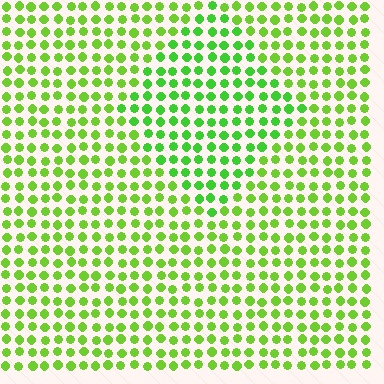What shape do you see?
I see a diamond.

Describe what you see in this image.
The image is filled with small lime elements in a uniform arrangement. A diamond-shaped region is visible where the elements are tinted to a slightly different hue, forming a subtle color boundary.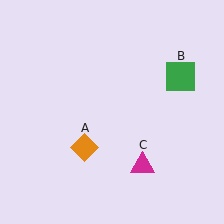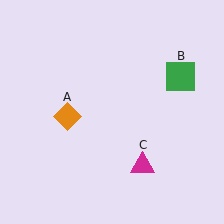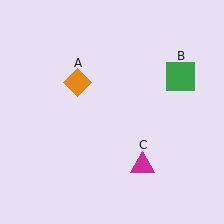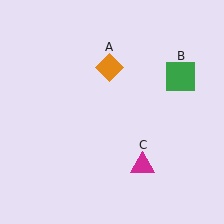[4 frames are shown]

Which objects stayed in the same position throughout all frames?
Green square (object B) and magenta triangle (object C) remained stationary.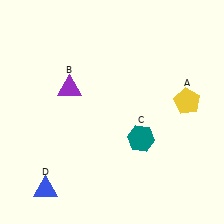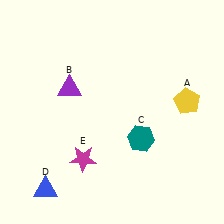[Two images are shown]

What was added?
A magenta star (E) was added in Image 2.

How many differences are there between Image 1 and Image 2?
There is 1 difference between the two images.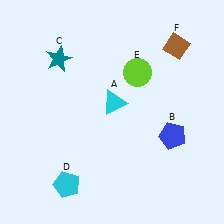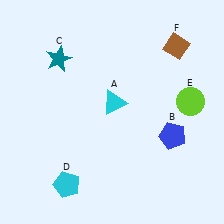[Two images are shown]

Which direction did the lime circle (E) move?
The lime circle (E) moved right.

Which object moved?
The lime circle (E) moved right.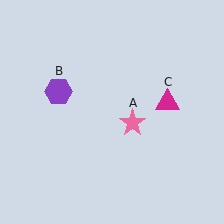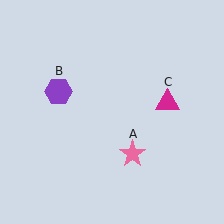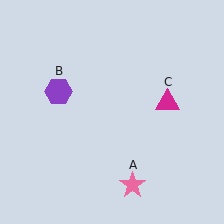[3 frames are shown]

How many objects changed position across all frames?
1 object changed position: pink star (object A).